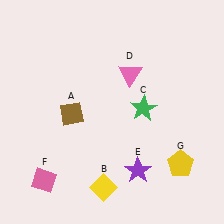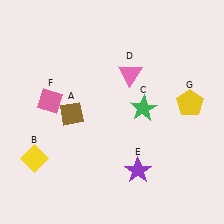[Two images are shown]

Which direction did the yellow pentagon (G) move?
The yellow pentagon (G) moved up.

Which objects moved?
The objects that moved are: the yellow diamond (B), the pink diamond (F), the yellow pentagon (G).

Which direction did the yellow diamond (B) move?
The yellow diamond (B) moved left.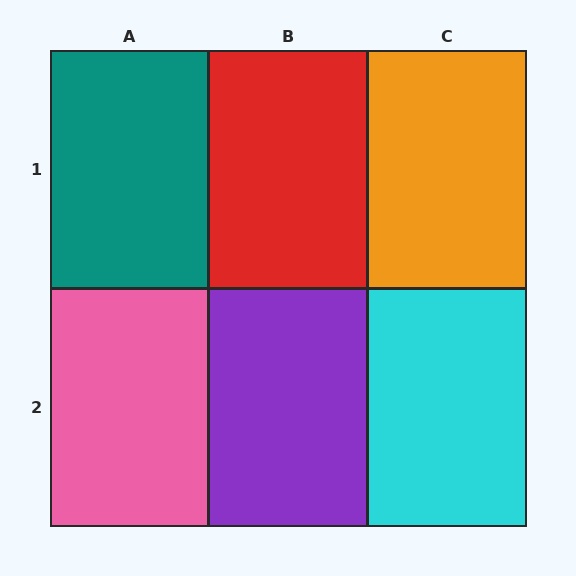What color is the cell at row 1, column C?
Orange.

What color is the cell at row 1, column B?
Red.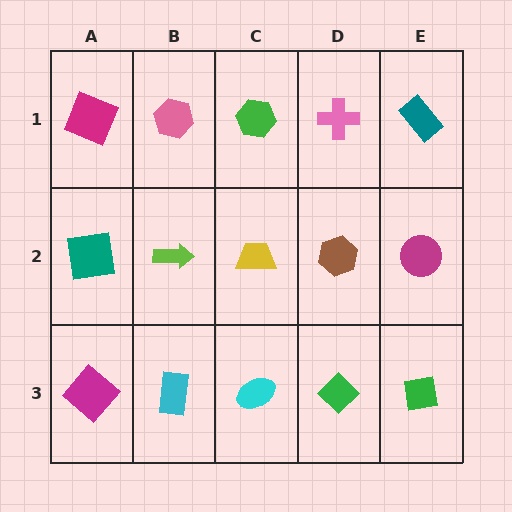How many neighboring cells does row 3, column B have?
3.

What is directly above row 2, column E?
A teal rectangle.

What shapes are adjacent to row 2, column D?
A pink cross (row 1, column D), a green diamond (row 3, column D), a yellow trapezoid (row 2, column C), a magenta circle (row 2, column E).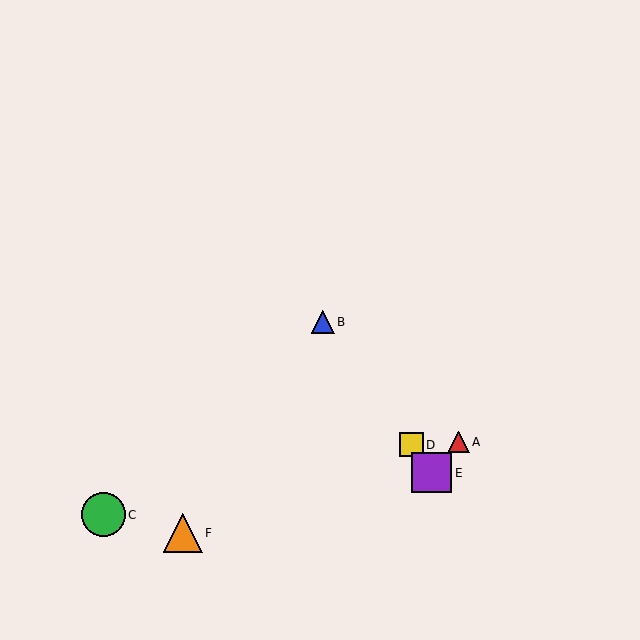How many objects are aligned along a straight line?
3 objects (B, D, E) are aligned along a straight line.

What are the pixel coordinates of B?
Object B is at (323, 322).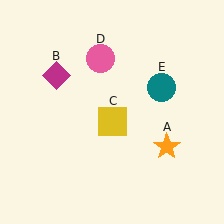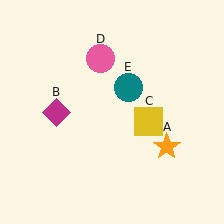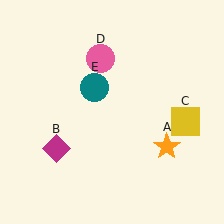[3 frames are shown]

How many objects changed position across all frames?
3 objects changed position: magenta diamond (object B), yellow square (object C), teal circle (object E).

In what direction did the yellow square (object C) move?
The yellow square (object C) moved right.